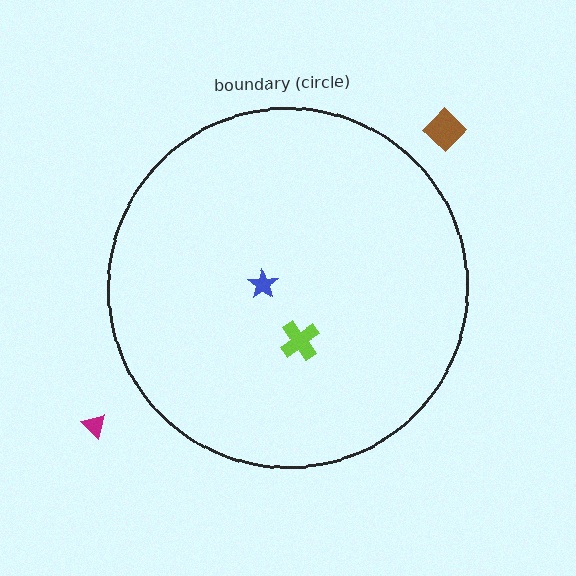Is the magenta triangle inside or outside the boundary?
Outside.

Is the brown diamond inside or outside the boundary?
Outside.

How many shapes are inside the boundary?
2 inside, 2 outside.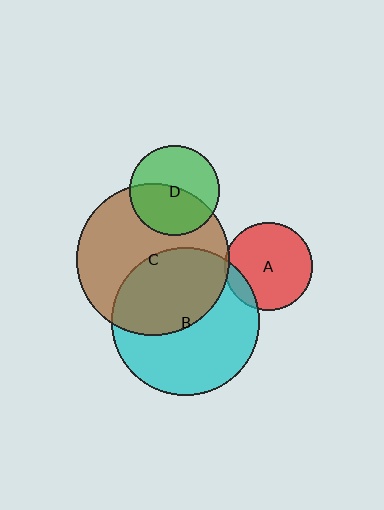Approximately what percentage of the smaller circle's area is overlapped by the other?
Approximately 45%.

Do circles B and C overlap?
Yes.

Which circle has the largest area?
Circle C (brown).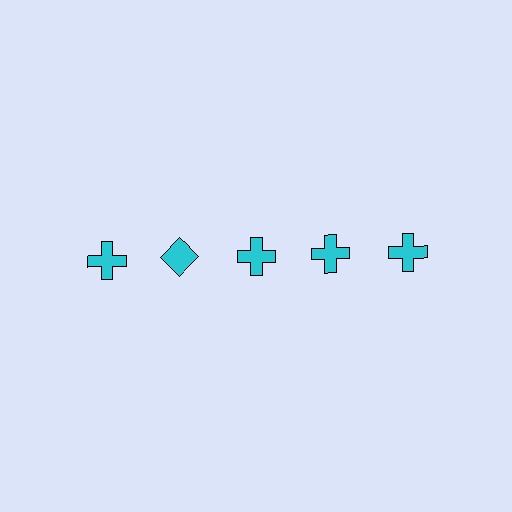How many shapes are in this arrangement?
There are 5 shapes arranged in a grid pattern.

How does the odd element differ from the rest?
It has a different shape: diamond instead of cross.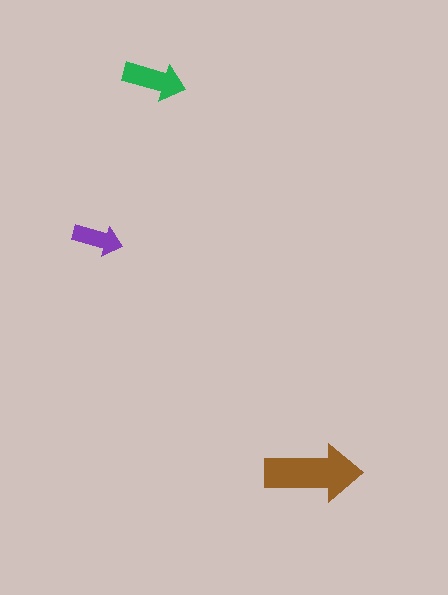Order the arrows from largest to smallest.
the brown one, the green one, the purple one.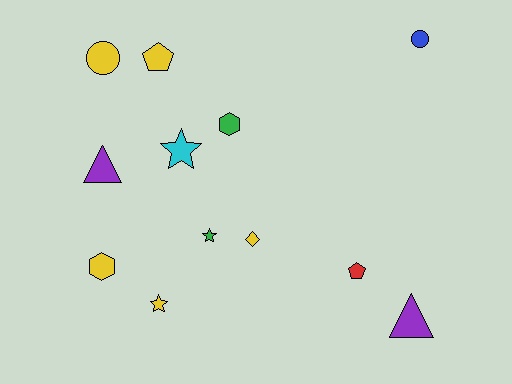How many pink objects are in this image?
There are no pink objects.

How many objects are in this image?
There are 12 objects.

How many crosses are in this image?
There are no crosses.